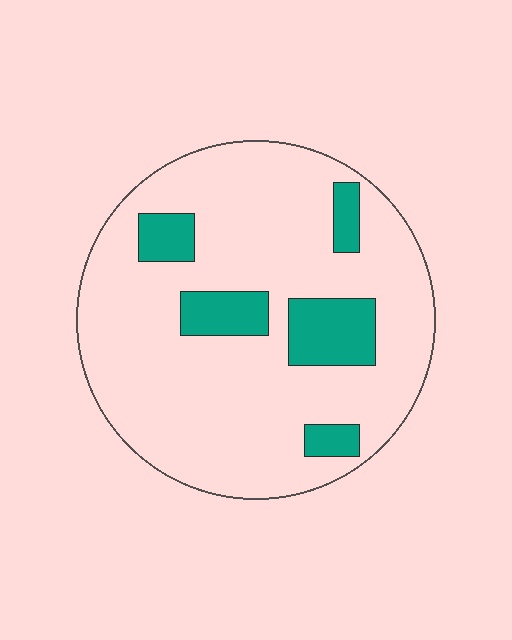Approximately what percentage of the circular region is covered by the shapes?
Approximately 15%.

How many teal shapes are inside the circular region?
5.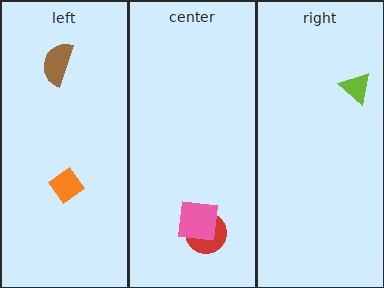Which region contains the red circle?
The center region.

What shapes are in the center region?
The red circle, the pink square.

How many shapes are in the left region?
2.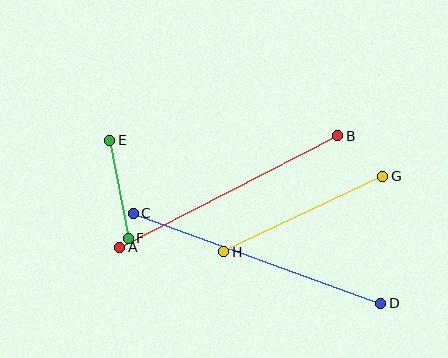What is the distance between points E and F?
The distance is approximately 100 pixels.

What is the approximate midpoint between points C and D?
The midpoint is at approximately (257, 258) pixels.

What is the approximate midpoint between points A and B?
The midpoint is at approximately (229, 192) pixels.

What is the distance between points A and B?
The distance is approximately 245 pixels.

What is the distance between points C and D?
The distance is approximately 263 pixels.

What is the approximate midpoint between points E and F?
The midpoint is at approximately (119, 189) pixels.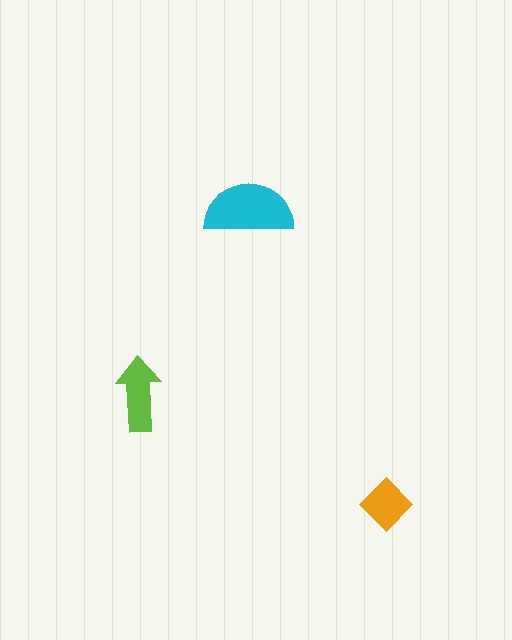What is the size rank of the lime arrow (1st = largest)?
2nd.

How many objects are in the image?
There are 3 objects in the image.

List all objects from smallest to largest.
The orange diamond, the lime arrow, the cyan semicircle.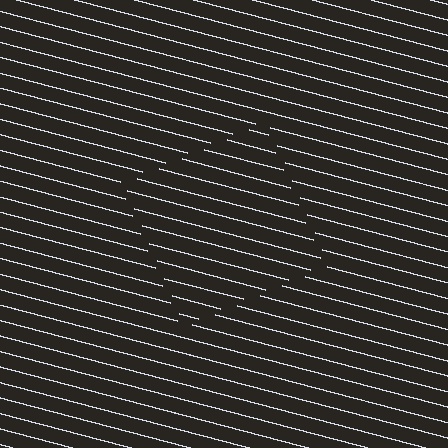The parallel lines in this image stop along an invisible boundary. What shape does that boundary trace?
An illusory square. The interior of the shape contains the same grating, shifted by half a period — the contour is defined by the phase discontinuity where line-ends from the inner and outer gratings abut.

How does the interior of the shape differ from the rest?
The interior of the shape contains the same grating, shifted by half a period — the contour is defined by the phase discontinuity where line-ends from the inner and outer gratings abut.